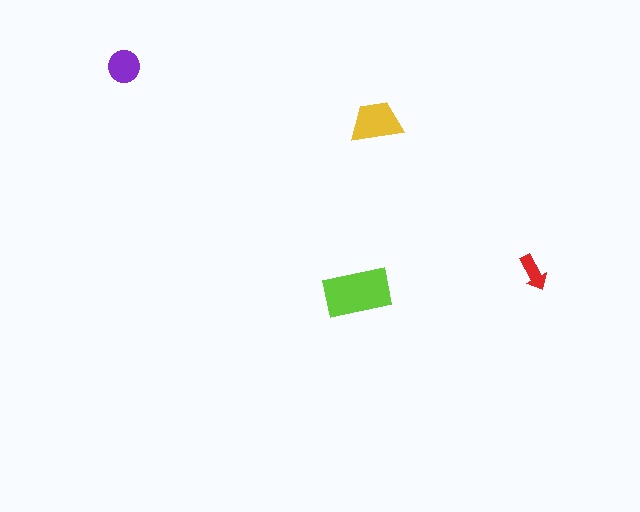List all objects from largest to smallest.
The lime rectangle, the yellow trapezoid, the purple circle, the red arrow.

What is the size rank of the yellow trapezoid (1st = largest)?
2nd.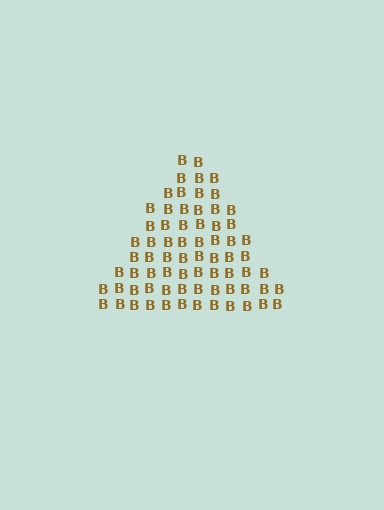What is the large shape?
The large shape is a triangle.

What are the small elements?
The small elements are letter B's.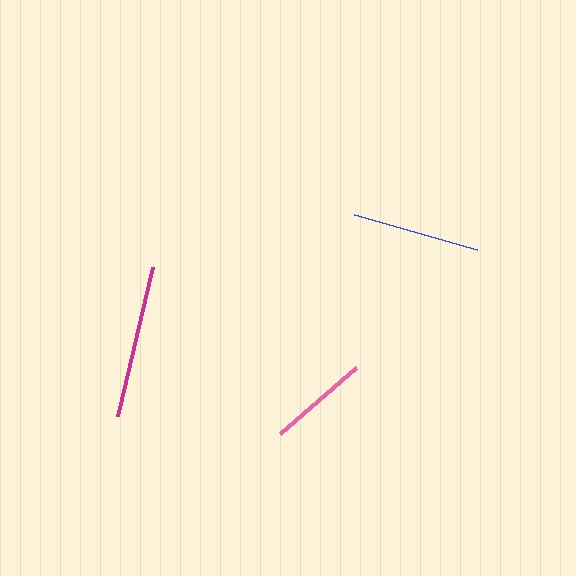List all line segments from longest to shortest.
From longest to shortest: magenta, blue, pink.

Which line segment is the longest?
The magenta line is the longest at approximately 152 pixels.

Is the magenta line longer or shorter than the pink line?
The magenta line is longer than the pink line.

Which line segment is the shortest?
The pink line is the shortest at approximately 100 pixels.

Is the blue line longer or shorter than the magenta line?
The magenta line is longer than the blue line.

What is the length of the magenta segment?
The magenta segment is approximately 152 pixels long.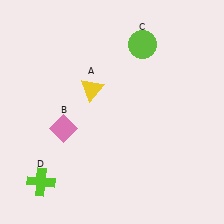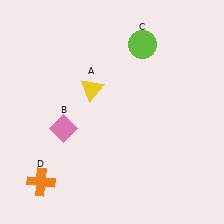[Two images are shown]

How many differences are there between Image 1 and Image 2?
There is 1 difference between the two images.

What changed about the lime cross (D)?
In Image 1, D is lime. In Image 2, it changed to orange.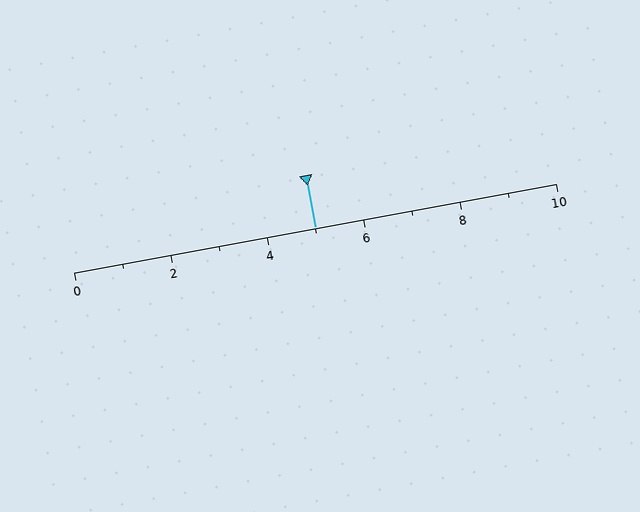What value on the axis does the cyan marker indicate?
The marker indicates approximately 5.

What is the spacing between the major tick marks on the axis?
The major ticks are spaced 2 apart.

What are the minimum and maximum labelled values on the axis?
The axis runs from 0 to 10.